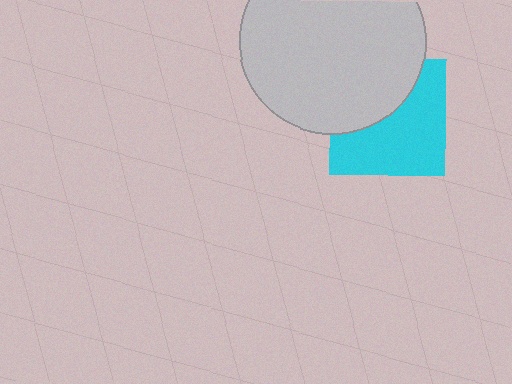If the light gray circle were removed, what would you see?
You would see the complete cyan square.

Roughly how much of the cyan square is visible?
About half of it is visible (roughly 60%).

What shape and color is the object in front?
The object in front is a light gray circle.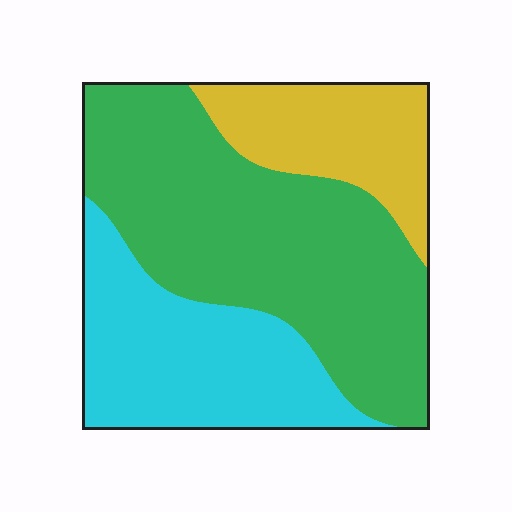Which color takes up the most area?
Green, at roughly 50%.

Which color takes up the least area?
Yellow, at roughly 20%.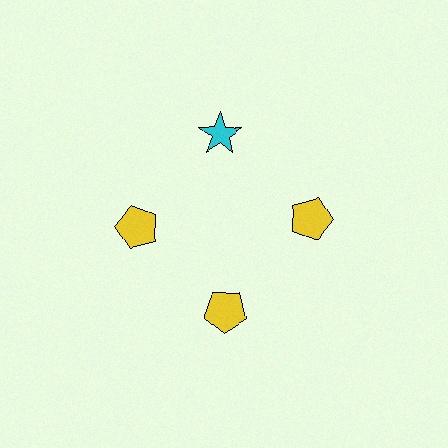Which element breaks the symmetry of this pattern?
The cyan star at roughly the 12 o'clock position breaks the symmetry. All other shapes are yellow pentagons.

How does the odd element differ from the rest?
It differs in both color (cyan instead of yellow) and shape (star instead of pentagon).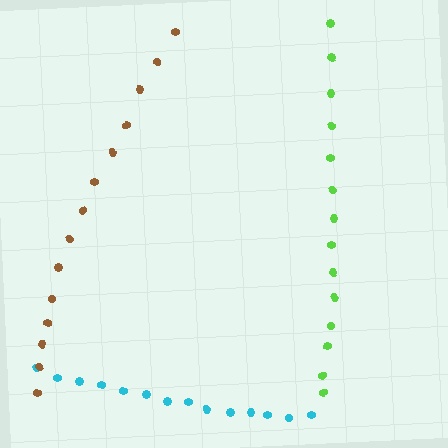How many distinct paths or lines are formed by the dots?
There are 3 distinct paths.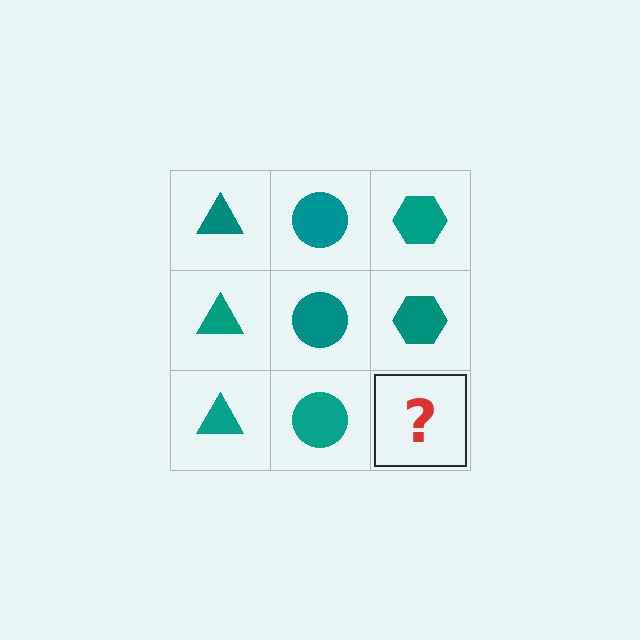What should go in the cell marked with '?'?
The missing cell should contain a teal hexagon.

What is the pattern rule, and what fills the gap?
The rule is that each column has a consistent shape. The gap should be filled with a teal hexagon.